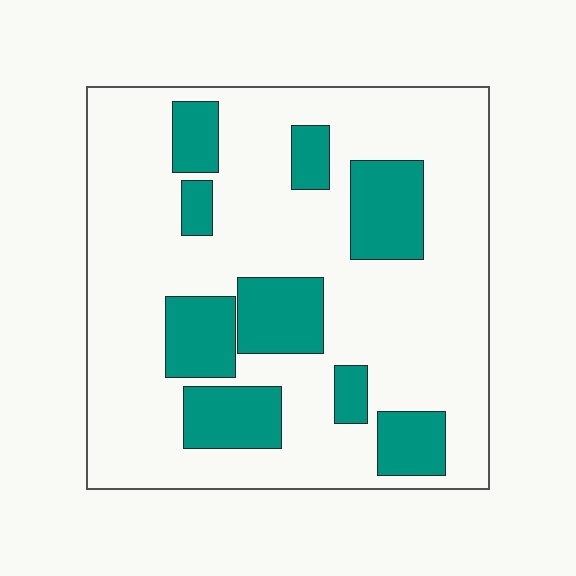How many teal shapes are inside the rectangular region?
9.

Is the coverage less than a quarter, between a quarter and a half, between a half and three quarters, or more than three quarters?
Less than a quarter.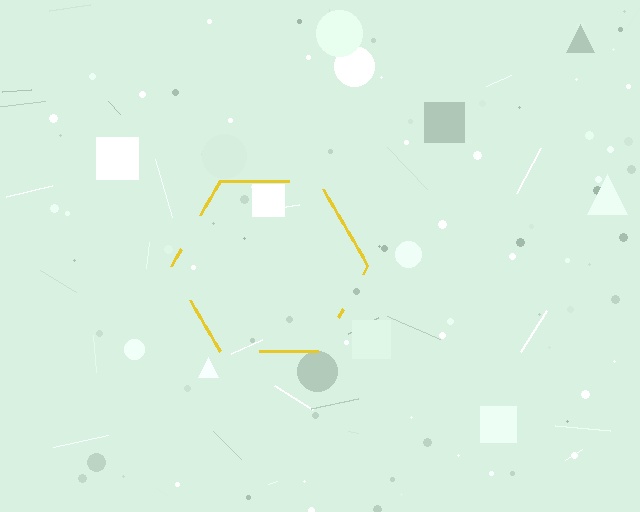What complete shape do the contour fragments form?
The contour fragments form a hexagon.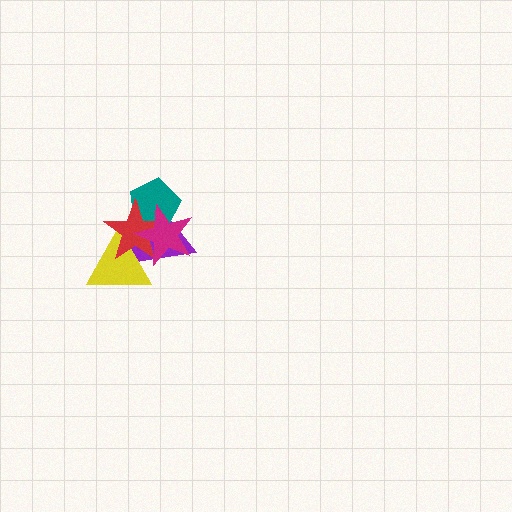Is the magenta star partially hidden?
No, no other shape covers it.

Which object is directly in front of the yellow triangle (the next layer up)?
The red star is directly in front of the yellow triangle.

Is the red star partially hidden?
Yes, it is partially covered by another shape.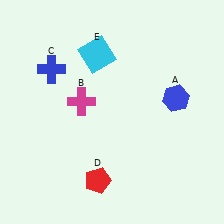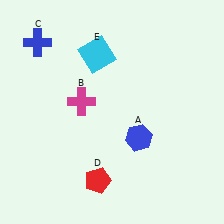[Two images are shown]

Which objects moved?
The objects that moved are: the blue hexagon (A), the blue cross (C).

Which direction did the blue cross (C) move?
The blue cross (C) moved up.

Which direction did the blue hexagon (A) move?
The blue hexagon (A) moved down.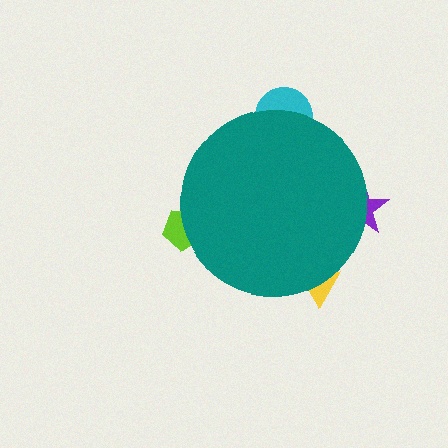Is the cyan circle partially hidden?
Yes, the cyan circle is partially hidden behind the teal circle.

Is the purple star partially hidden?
Yes, the purple star is partially hidden behind the teal circle.